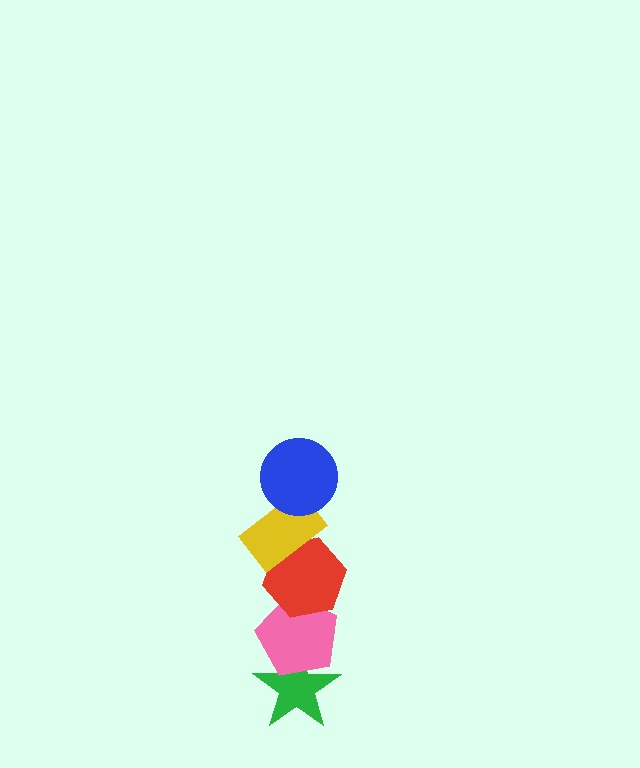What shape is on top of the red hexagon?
The yellow rectangle is on top of the red hexagon.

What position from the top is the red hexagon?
The red hexagon is 3rd from the top.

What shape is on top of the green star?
The pink pentagon is on top of the green star.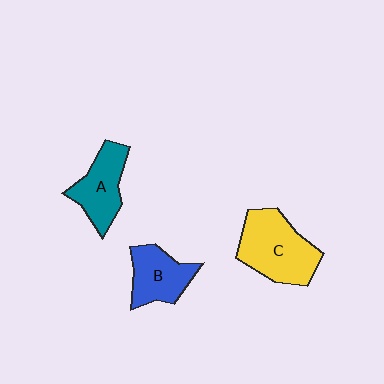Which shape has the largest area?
Shape C (yellow).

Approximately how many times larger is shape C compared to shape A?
Approximately 1.4 times.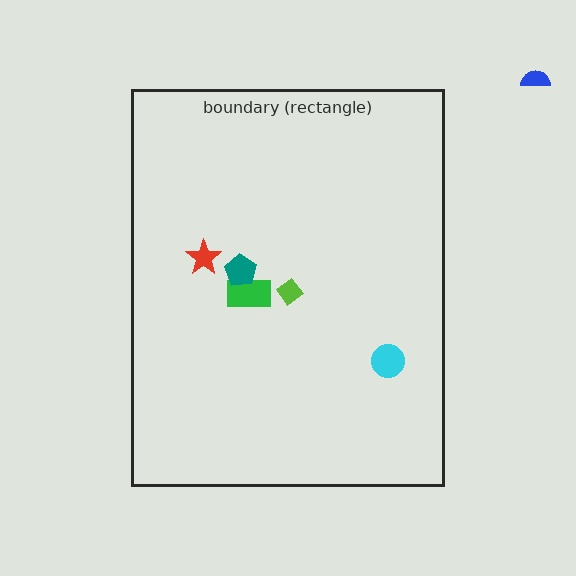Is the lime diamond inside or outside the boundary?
Inside.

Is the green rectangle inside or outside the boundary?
Inside.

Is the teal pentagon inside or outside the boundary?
Inside.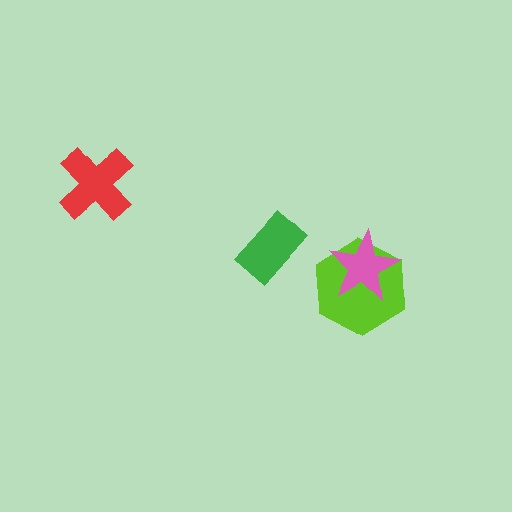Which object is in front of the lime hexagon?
The pink star is in front of the lime hexagon.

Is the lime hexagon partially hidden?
Yes, it is partially covered by another shape.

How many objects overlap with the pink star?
1 object overlaps with the pink star.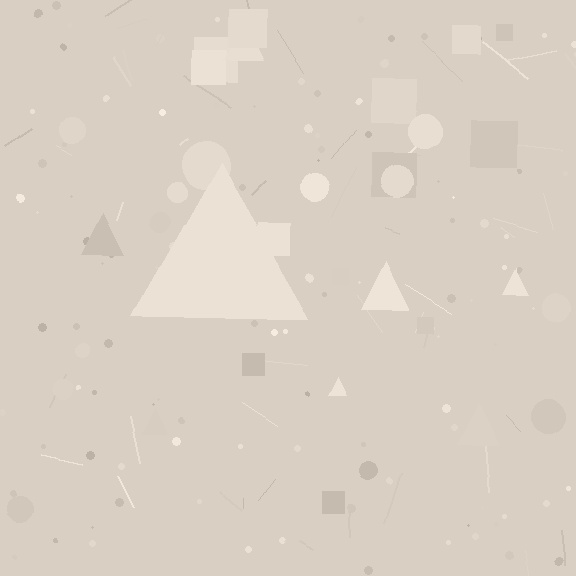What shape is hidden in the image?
A triangle is hidden in the image.